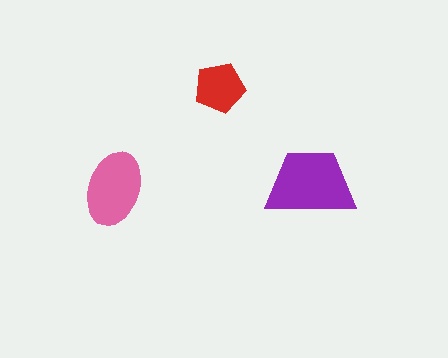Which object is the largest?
The purple trapezoid.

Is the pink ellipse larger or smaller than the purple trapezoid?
Smaller.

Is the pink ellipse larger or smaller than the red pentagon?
Larger.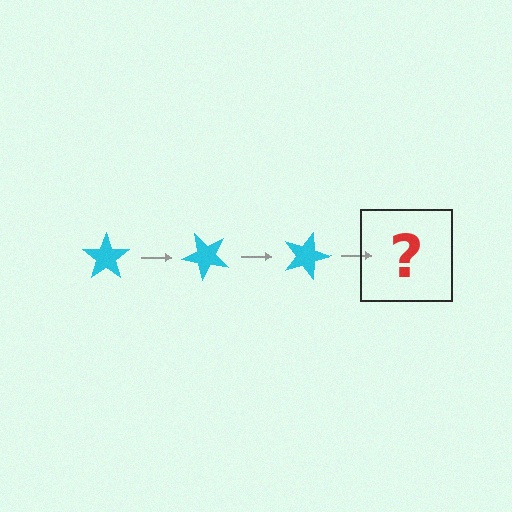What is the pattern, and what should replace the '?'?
The pattern is that the star rotates 45 degrees each step. The '?' should be a cyan star rotated 135 degrees.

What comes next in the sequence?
The next element should be a cyan star rotated 135 degrees.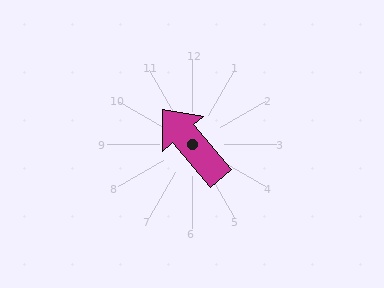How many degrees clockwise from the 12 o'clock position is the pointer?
Approximately 320 degrees.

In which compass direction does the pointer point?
Northwest.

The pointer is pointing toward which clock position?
Roughly 11 o'clock.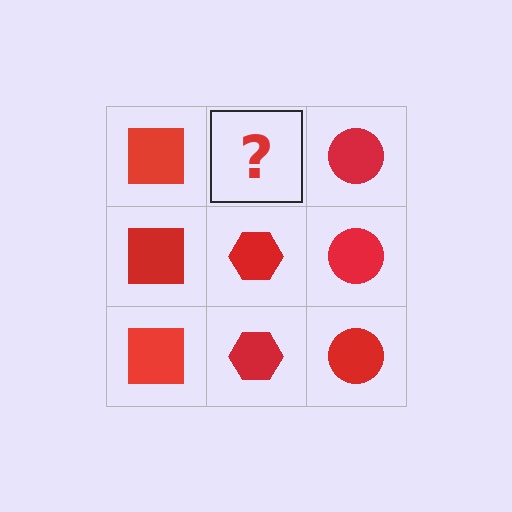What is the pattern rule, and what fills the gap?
The rule is that each column has a consistent shape. The gap should be filled with a red hexagon.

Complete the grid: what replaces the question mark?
The question mark should be replaced with a red hexagon.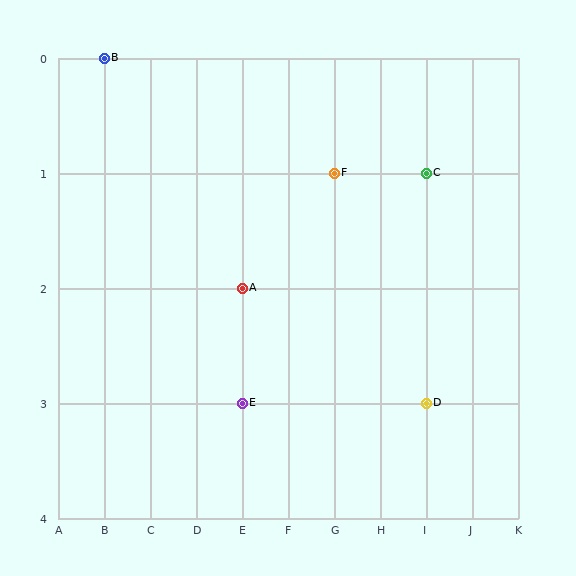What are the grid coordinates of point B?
Point B is at grid coordinates (B, 0).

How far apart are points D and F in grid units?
Points D and F are 2 columns and 2 rows apart (about 2.8 grid units diagonally).